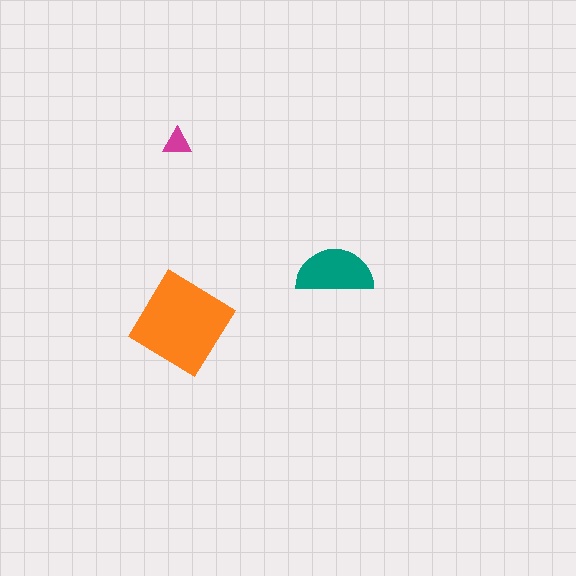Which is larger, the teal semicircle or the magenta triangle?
The teal semicircle.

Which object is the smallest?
The magenta triangle.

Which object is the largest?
The orange diamond.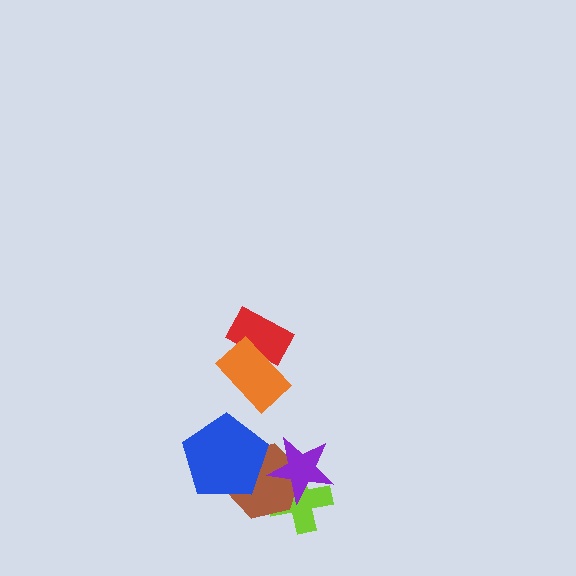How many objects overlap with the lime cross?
2 objects overlap with the lime cross.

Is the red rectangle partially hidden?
Yes, it is partially covered by another shape.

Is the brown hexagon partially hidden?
Yes, it is partially covered by another shape.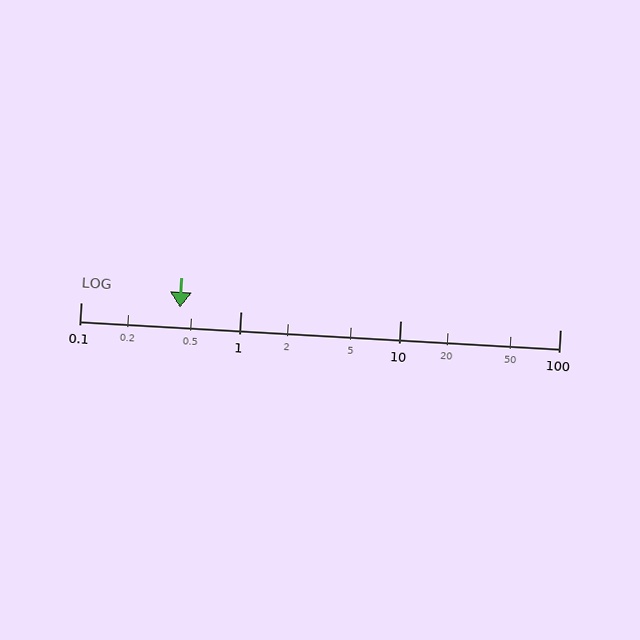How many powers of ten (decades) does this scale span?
The scale spans 3 decades, from 0.1 to 100.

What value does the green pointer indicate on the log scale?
The pointer indicates approximately 0.42.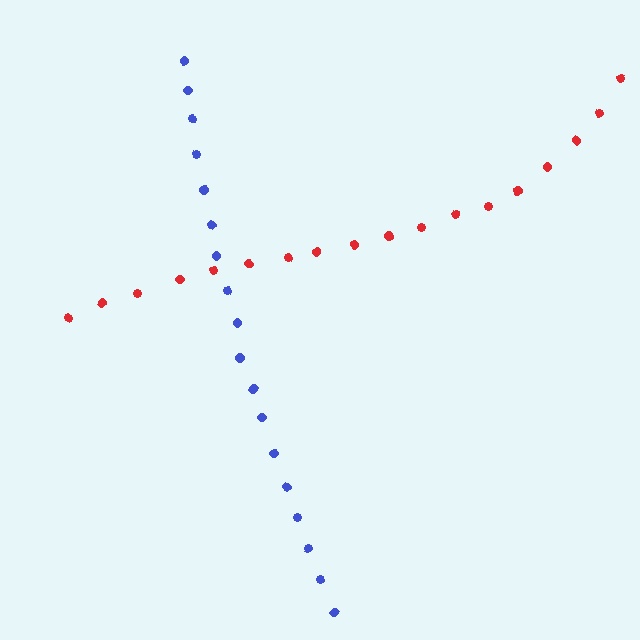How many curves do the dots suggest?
There are 2 distinct paths.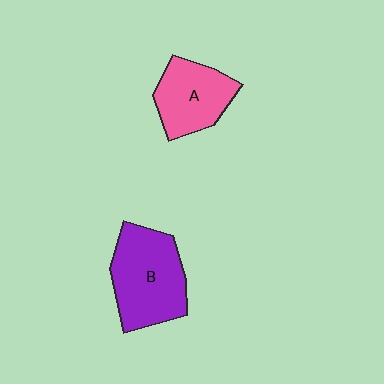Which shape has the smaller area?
Shape A (pink).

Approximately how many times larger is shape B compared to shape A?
Approximately 1.4 times.